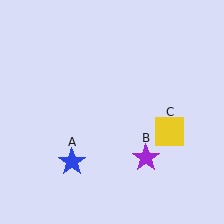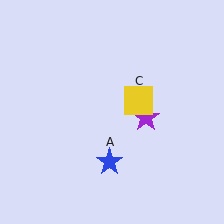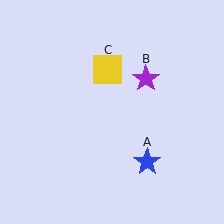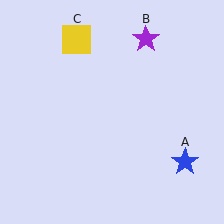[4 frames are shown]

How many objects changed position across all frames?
3 objects changed position: blue star (object A), purple star (object B), yellow square (object C).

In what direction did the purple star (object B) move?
The purple star (object B) moved up.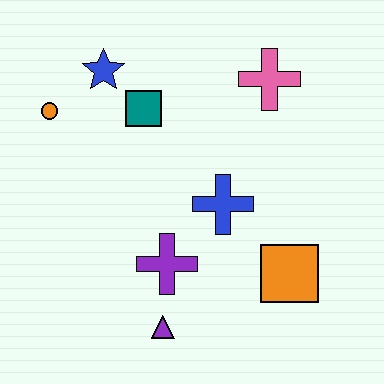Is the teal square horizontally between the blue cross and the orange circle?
Yes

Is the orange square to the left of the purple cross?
No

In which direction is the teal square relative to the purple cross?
The teal square is above the purple cross.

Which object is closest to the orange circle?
The blue star is closest to the orange circle.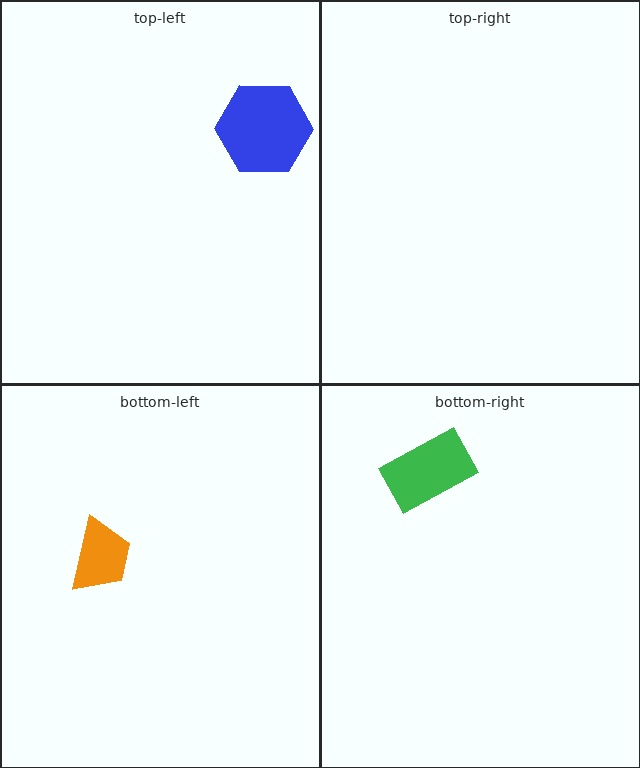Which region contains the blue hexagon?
The top-left region.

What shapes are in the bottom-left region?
The orange trapezoid.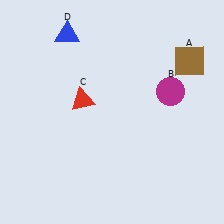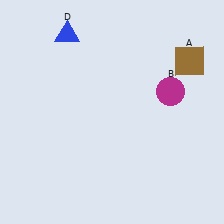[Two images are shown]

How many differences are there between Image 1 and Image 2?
There is 1 difference between the two images.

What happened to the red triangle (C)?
The red triangle (C) was removed in Image 2. It was in the top-left area of Image 1.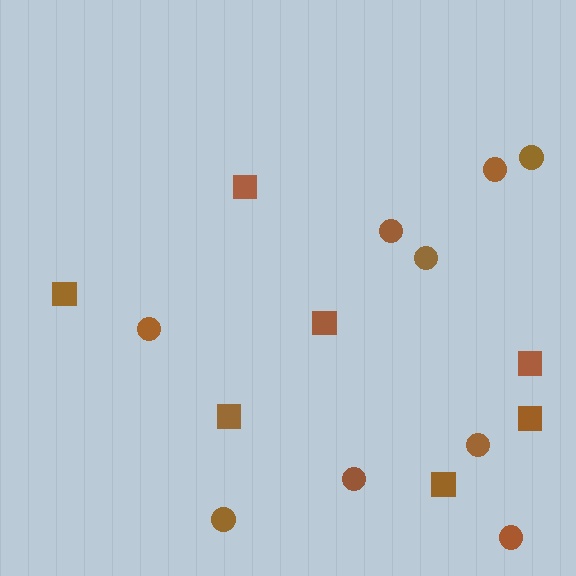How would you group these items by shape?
There are 2 groups: one group of squares (7) and one group of circles (9).